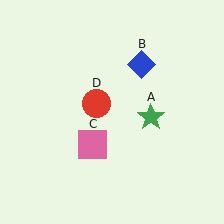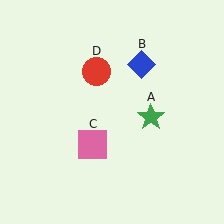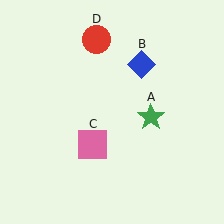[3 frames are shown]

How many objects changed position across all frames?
1 object changed position: red circle (object D).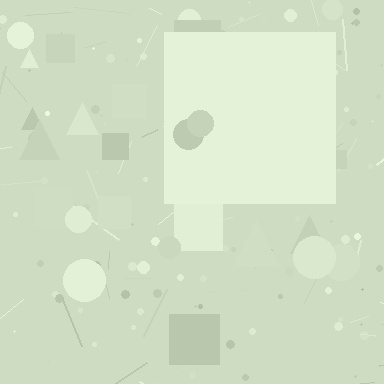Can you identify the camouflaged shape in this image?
The camouflaged shape is a square.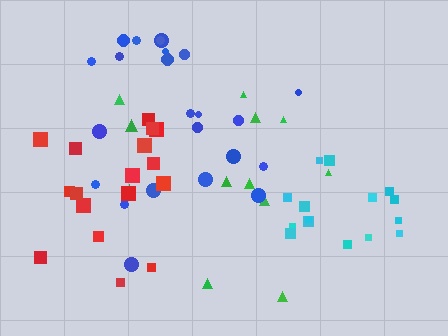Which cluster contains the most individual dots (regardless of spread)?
Blue (23).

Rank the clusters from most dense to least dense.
cyan, red, blue, green.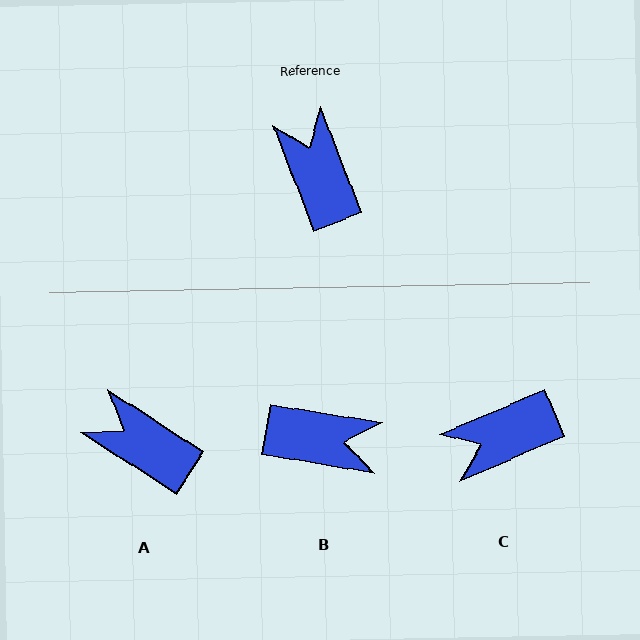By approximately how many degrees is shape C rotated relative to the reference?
Approximately 92 degrees counter-clockwise.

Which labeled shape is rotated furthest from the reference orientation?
B, about 121 degrees away.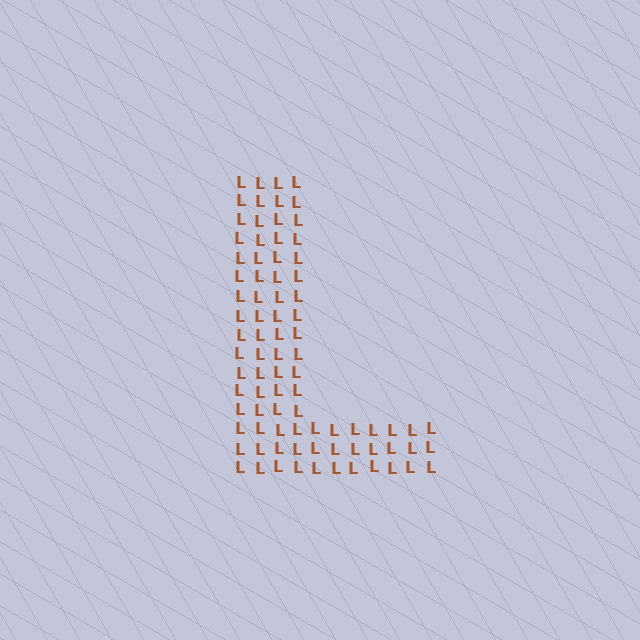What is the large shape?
The large shape is the letter L.